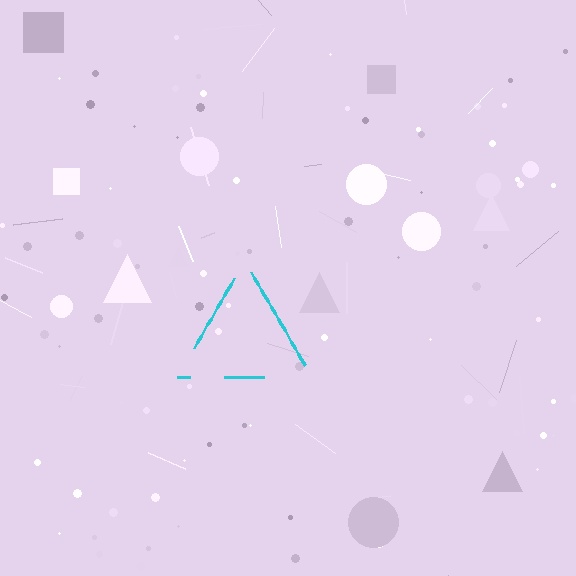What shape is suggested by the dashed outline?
The dashed outline suggests a triangle.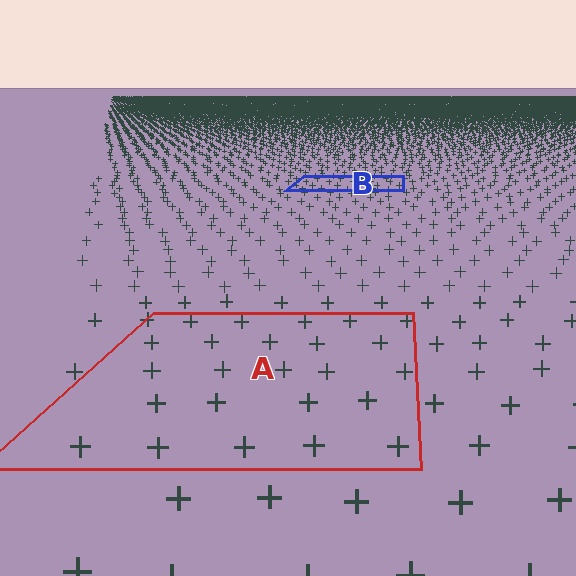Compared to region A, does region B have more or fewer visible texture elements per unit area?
Region B has more texture elements per unit area — they are packed more densely because it is farther away.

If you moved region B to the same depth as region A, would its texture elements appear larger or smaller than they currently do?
They would appear larger. At a closer depth, the same texture elements are projected at a bigger on-screen size.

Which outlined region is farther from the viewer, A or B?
Region B is farther from the viewer — the texture elements inside it appear smaller and more densely packed.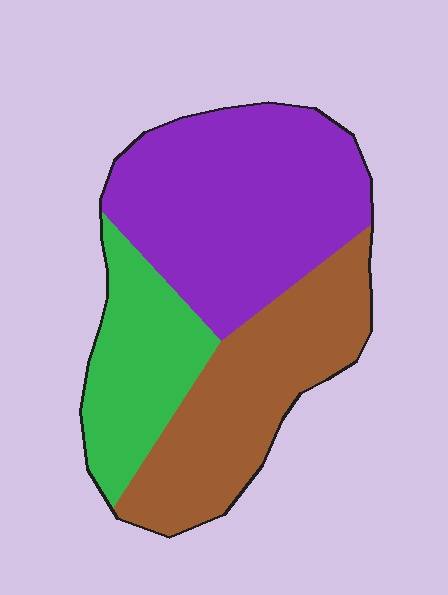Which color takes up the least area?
Green, at roughly 20%.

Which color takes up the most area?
Purple, at roughly 45%.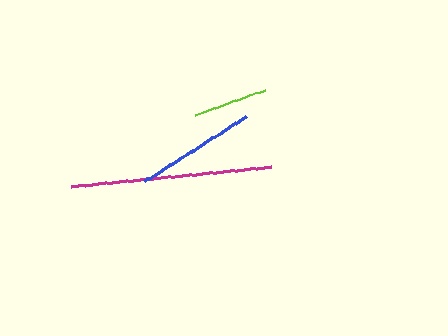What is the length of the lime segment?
The lime segment is approximately 74 pixels long.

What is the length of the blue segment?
The blue segment is approximately 121 pixels long.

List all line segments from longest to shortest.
From longest to shortest: magenta, blue, lime.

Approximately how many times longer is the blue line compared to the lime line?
The blue line is approximately 1.6 times the length of the lime line.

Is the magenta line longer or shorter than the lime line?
The magenta line is longer than the lime line.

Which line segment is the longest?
The magenta line is the longest at approximately 201 pixels.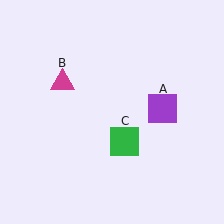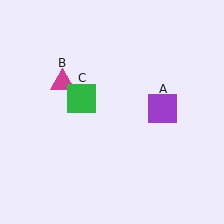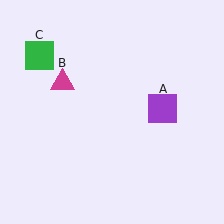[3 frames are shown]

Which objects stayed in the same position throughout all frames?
Purple square (object A) and magenta triangle (object B) remained stationary.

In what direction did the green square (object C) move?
The green square (object C) moved up and to the left.